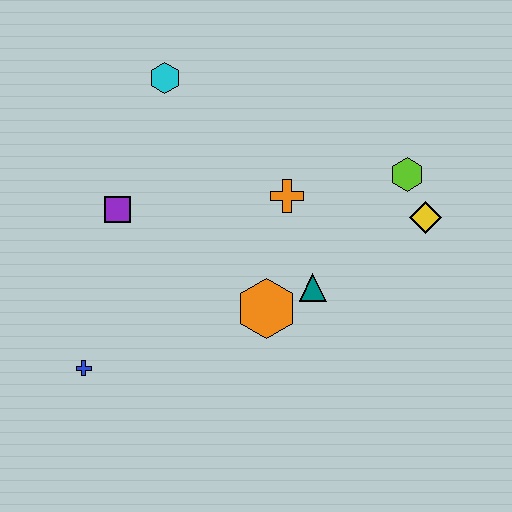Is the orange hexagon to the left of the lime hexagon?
Yes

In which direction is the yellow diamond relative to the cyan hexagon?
The yellow diamond is to the right of the cyan hexagon.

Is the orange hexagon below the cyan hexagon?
Yes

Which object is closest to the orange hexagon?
The teal triangle is closest to the orange hexagon.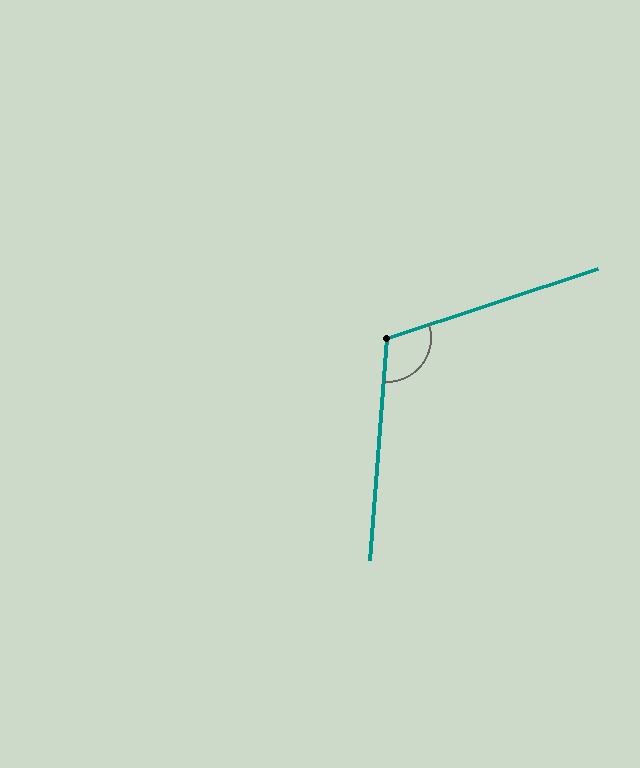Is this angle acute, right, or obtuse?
It is obtuse.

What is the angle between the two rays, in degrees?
Approximately 113 degrees.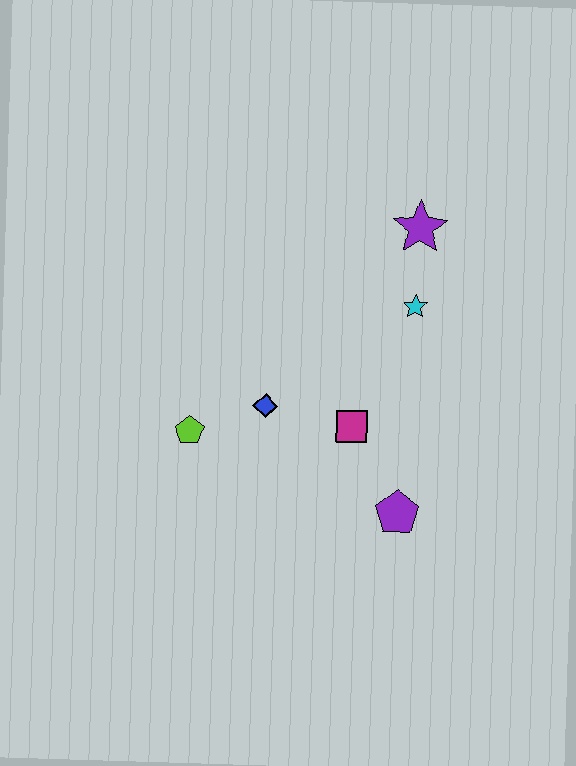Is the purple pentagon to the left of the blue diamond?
No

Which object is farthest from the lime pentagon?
The purple star is farthest from the lime pentagon.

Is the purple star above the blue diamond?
Yes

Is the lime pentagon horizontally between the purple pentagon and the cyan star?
No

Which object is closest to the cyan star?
The purple star is closest to the cyan star.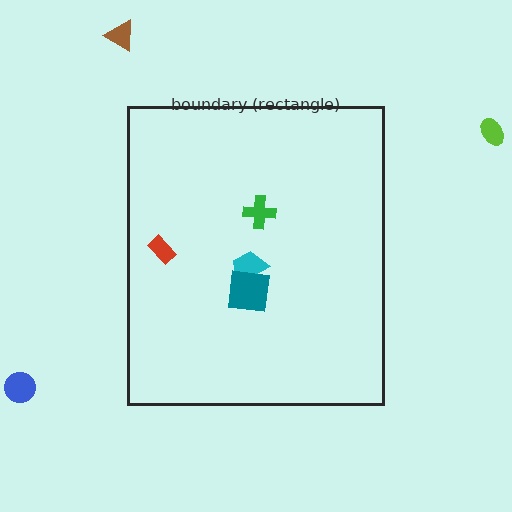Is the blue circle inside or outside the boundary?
Outside.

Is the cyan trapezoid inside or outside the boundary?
Inside.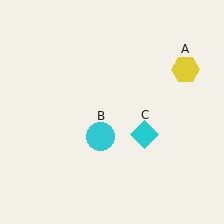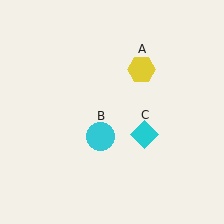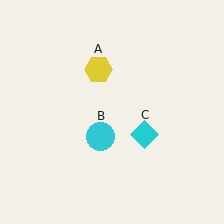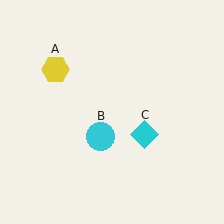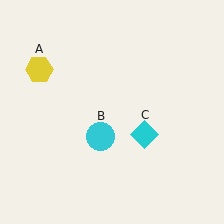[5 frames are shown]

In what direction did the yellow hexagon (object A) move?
The yellow hexagon (object A) moved left.